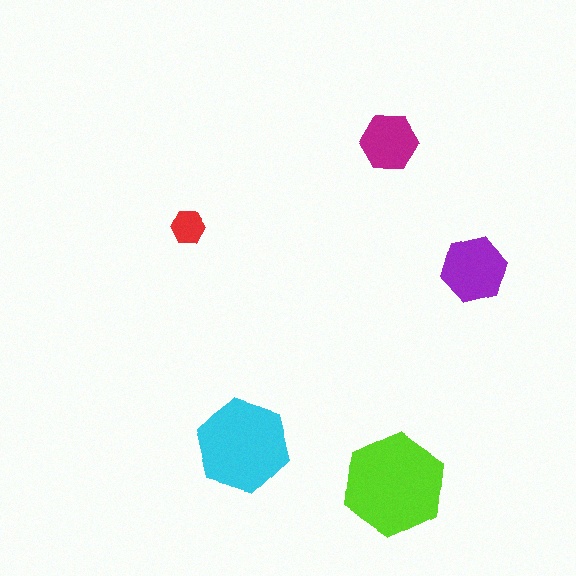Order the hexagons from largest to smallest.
the lime one, the cyan one, the purple one, the magenta one, the red one.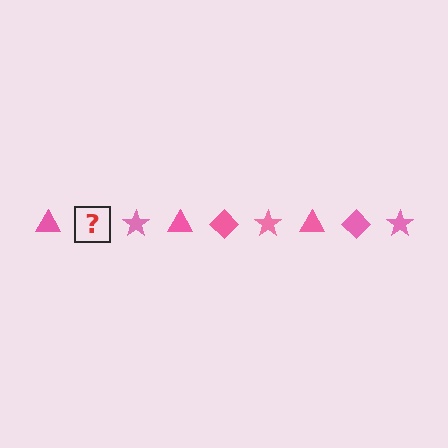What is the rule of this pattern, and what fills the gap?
The rule is that the pattern cycles through triangle, diamond, star shapes in pink. The gap should be filled with a pink diamond.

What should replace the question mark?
The question mark should be replaced with a pink diamond.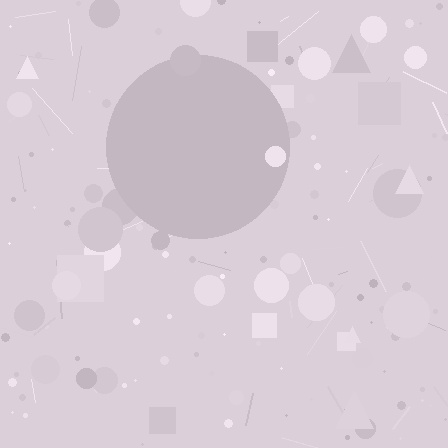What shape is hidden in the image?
A circle is hidden in the image.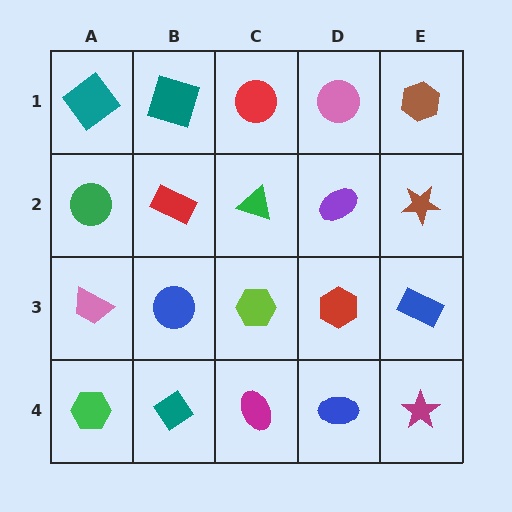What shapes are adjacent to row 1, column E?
A brown star (row 2, column E), a pink circle (row 1, column D).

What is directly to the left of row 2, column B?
A green circle.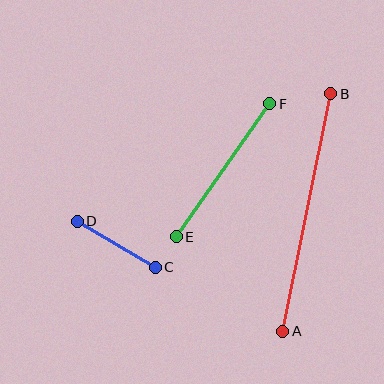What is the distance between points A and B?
The distance is approximately 242 pixels.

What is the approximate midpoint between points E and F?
The midpoint is at approximately (223, 170) pixels.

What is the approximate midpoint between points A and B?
The midpoint is at approximately (307, 213) pixels.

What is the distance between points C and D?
The distance is approximately 91 pixels.